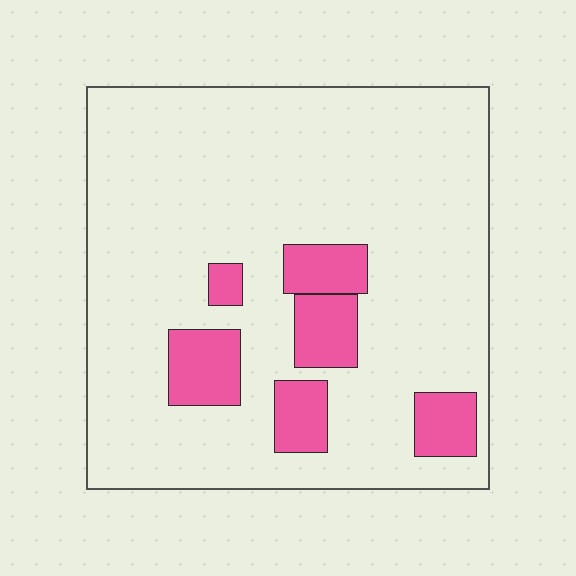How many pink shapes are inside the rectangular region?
6.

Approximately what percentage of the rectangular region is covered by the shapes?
Approximately 15%.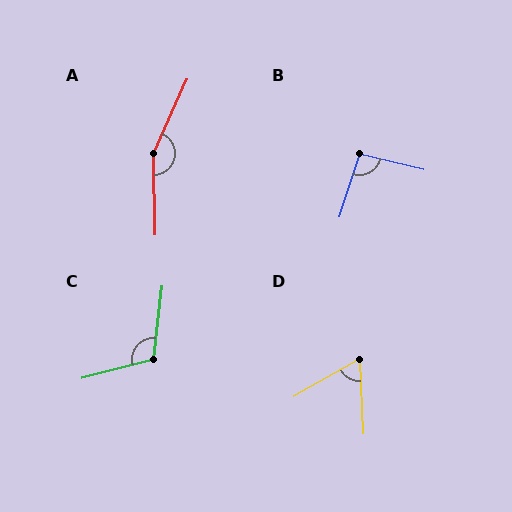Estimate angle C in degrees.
Approximately 111 degrees.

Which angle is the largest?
A, at approximately 154 degrees.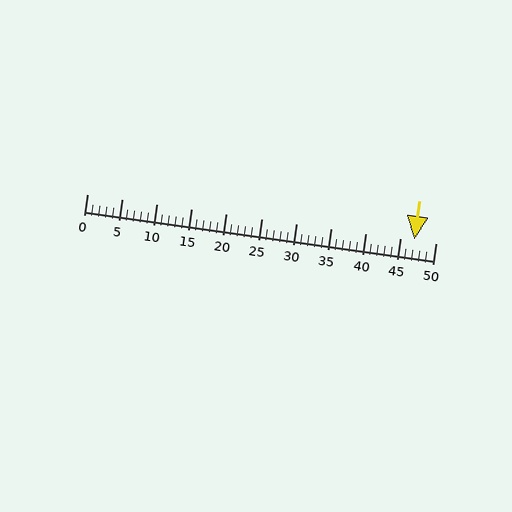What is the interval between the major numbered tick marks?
The major tick marks are spaced 5 units apart.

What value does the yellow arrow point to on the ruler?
The yellow arrow points to approximately 47.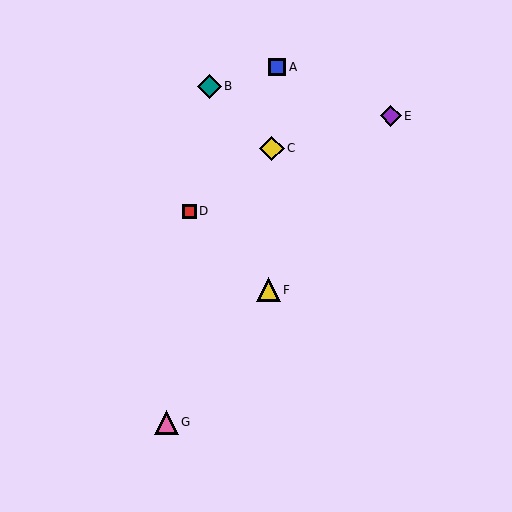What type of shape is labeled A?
Shape A is a blue square.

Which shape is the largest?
The teal diamond (labeled B) is the largest.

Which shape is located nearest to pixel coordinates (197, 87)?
The teal diamond (labeled B) at (209, 86) is nearest to that location.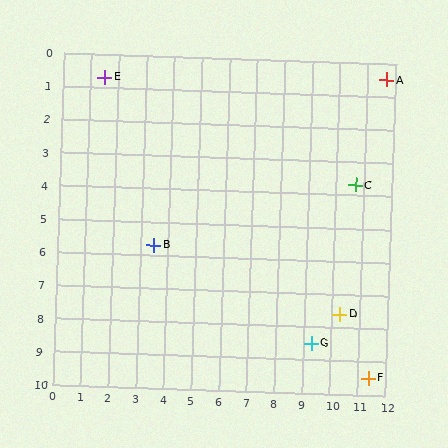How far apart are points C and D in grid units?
Points C and D are about 3.9 grid units apart.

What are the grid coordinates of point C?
Point C is at approximately (10.7, 3.7).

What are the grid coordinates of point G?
Point G is at approximately (9.3, 8.5).